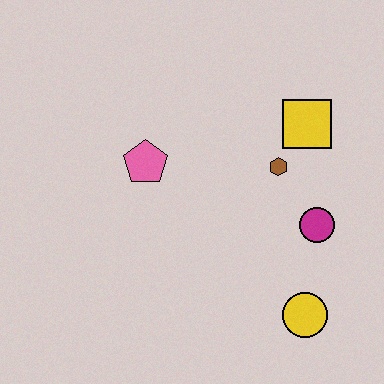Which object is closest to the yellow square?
The brown hexagon is closest to the yellow square.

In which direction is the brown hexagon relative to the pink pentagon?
The brown hexagon is to the right of the pink pentagon.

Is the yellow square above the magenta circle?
Yes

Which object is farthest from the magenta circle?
The pink pentagon is farthest from the magenta circle.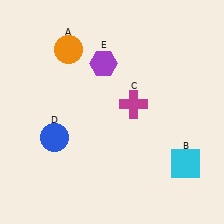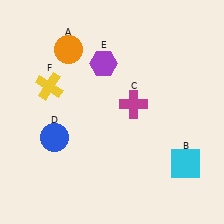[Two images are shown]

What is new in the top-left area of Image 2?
A yellow cross (F) was added in the top-left area of Image 2.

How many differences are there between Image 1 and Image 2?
There is 1 difference between the two images.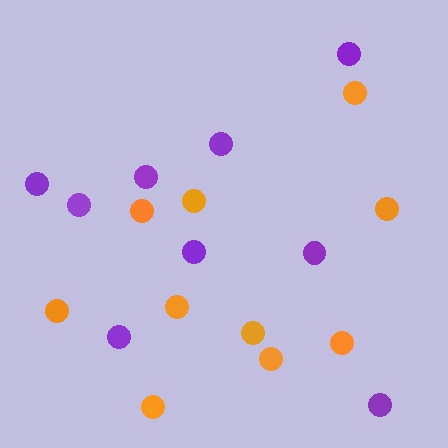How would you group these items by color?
There are 2 groups: one group of purple circles (9) and one group of orange circles (10).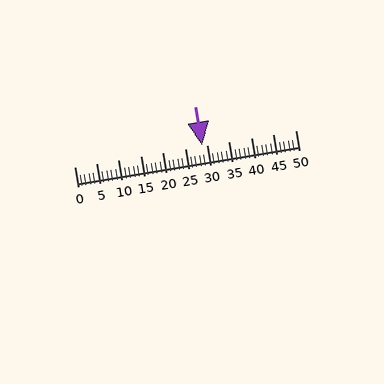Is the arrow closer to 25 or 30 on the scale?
The arrow is closer to 30.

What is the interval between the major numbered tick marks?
The major tick marks are spaced 5 units apart.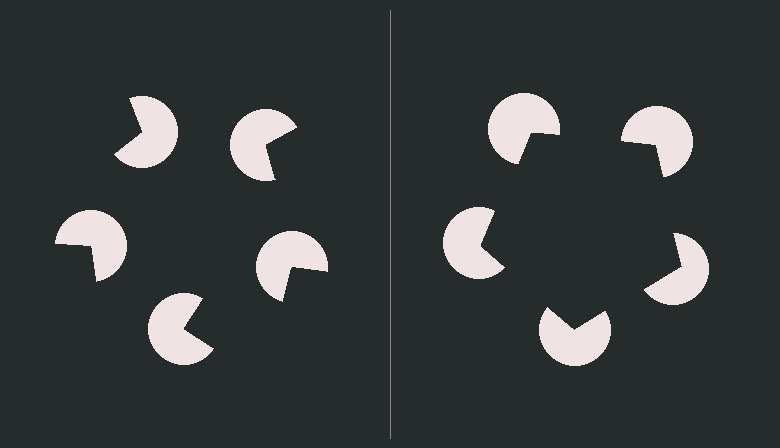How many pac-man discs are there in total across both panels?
10 — 5 on each side.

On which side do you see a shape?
An illusory pentagon appears on the right side. On the left side the wedge cuts are rotated, so no coherent shape forms.